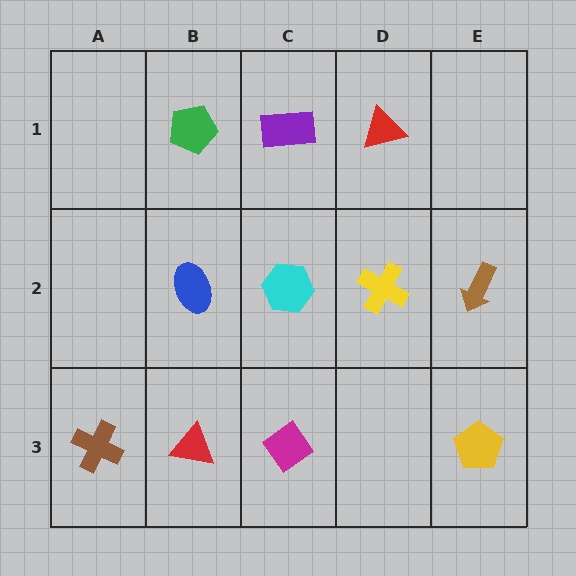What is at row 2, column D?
A yellow cross.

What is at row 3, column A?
A brown cross.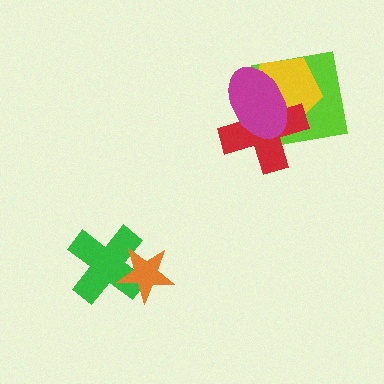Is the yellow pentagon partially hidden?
Yes, it is partially covered by another shape.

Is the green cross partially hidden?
Yes, it is partially covered by another shape.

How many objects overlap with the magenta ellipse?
3 objects overlap with the magenta ellipse.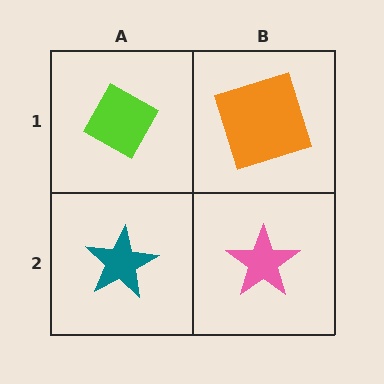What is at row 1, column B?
An orange square.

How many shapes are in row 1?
2 shapes.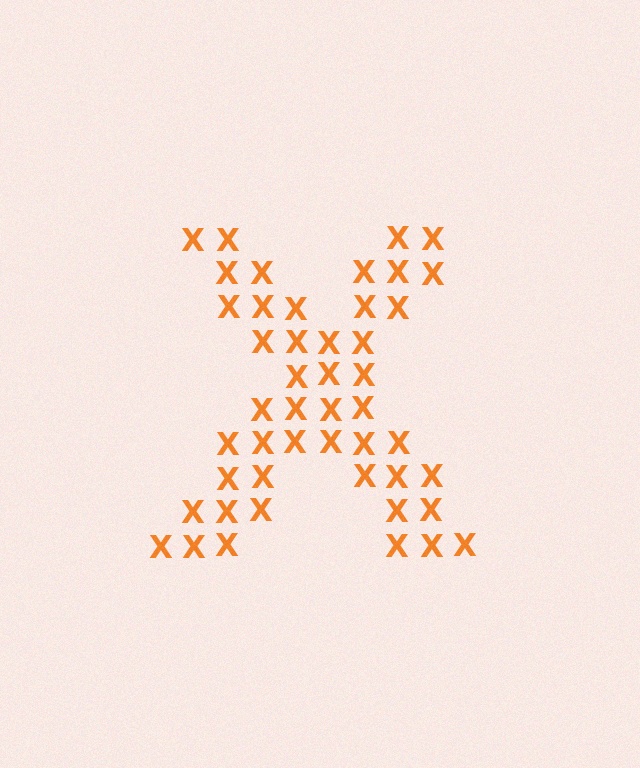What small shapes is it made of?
It is made of small letter X's.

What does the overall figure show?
The overall figure shows the letter X.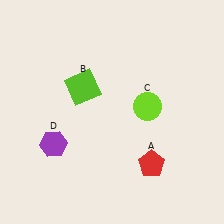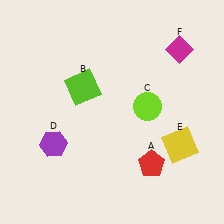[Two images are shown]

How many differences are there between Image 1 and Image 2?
There are 2 differences between the two images.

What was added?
A yellow square (E), a magenta diamond (F) were added in Image 2.